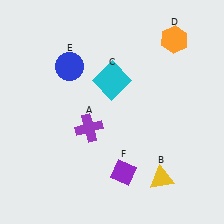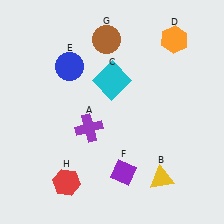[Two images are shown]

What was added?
A brown circle (G), a red hexagon (H) were added in Image 2.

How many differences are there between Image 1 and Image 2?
There are 2 differences between the two images.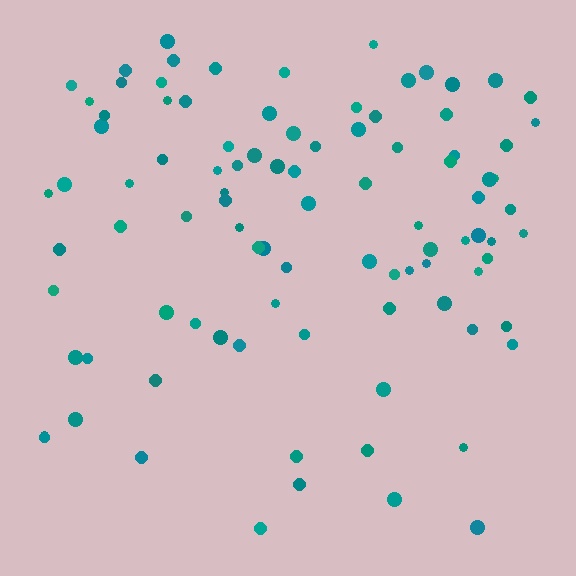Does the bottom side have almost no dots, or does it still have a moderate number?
Still a moderate number, just noticeably fewer than the top.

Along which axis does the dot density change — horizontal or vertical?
Vertical.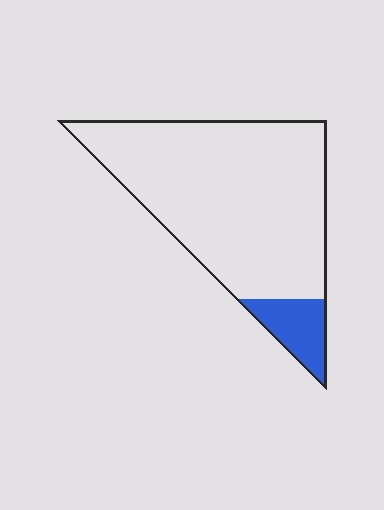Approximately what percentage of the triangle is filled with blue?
Approximately 10%.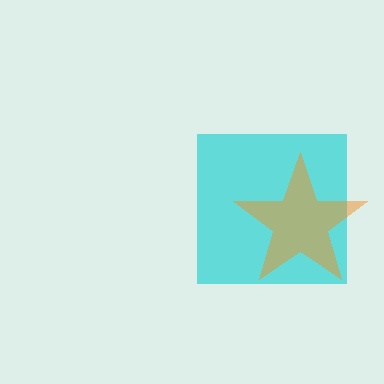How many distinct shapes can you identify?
There are 2 distinct shapes: a cyan square, an orange star.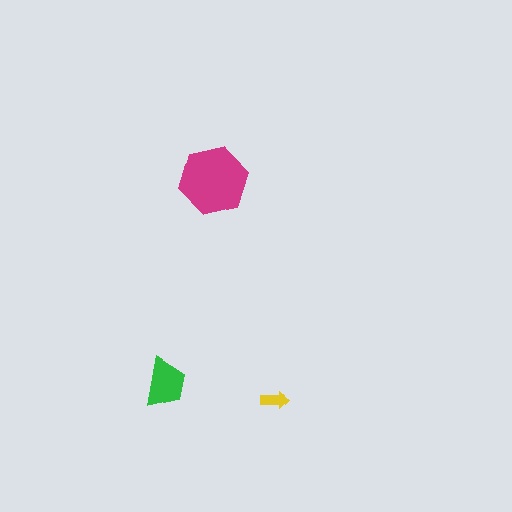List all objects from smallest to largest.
The yellow arrow, the green trapezoid, the magenta hexagon.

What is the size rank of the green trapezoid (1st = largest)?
2nd.